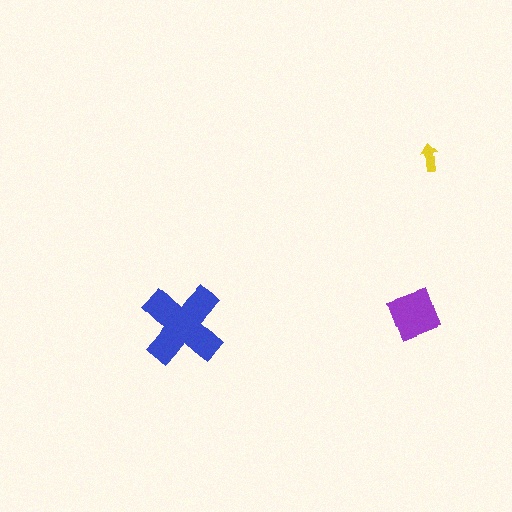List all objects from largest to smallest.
The blue cross, the purple square, the yellow arrow.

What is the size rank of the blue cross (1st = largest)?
1st.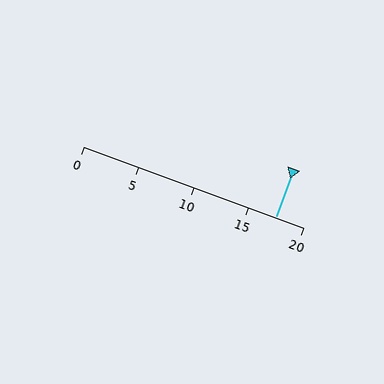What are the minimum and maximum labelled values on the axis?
The axis runs from 0 to 20.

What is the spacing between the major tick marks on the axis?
The major ticks are spaced 5 apart.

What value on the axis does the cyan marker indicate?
The marker indicates approximately 17.5.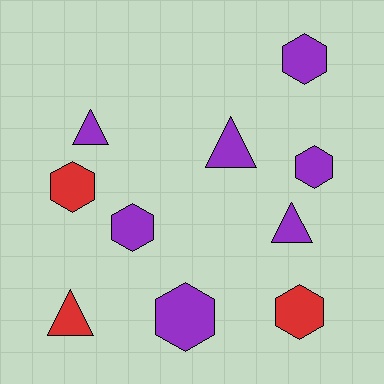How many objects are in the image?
There are 10 objects.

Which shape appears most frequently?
Hexagon, with 6 objects.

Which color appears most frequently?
Purple, with 7 objects.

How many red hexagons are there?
There are 2 red hexagons.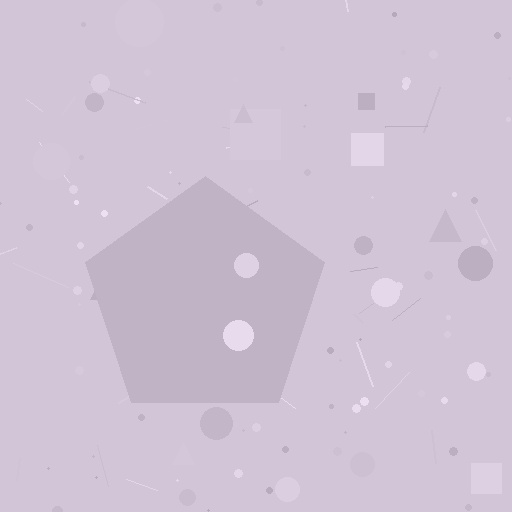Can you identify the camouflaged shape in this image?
The camouflaged shape is a pentagon.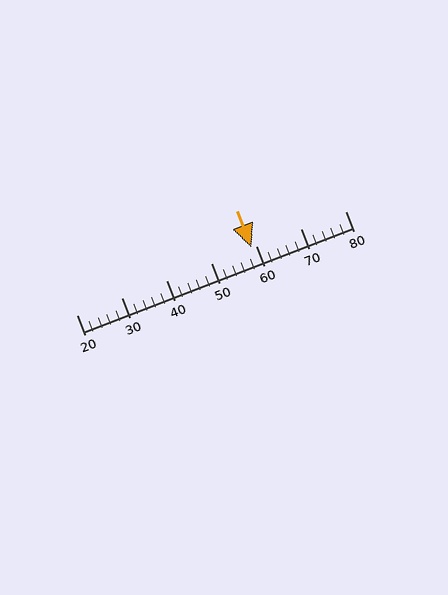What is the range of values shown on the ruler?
The ruler shows values from 20 to 80.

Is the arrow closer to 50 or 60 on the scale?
The arrow is closer to 60.